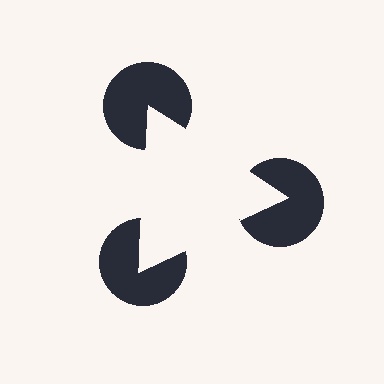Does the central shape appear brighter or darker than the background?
It typically appears slightly brighter than the background, even though no actual brightness change is drawn.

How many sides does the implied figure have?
3 sides.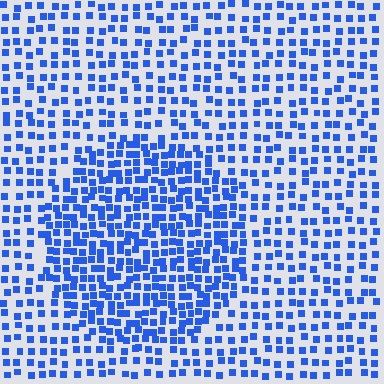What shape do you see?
I see a circle.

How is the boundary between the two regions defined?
The boundary is defined by a change in element density (approximately 1.8x ratio). All elements are the same color, size, and shape.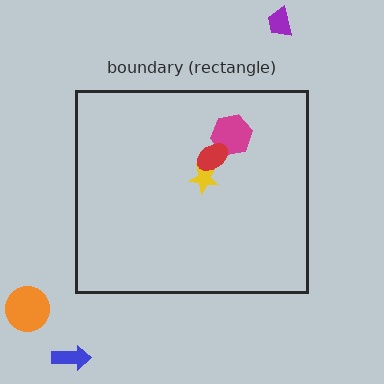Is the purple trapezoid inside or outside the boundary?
Outside.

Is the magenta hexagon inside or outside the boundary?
Inside.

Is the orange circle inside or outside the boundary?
Outside.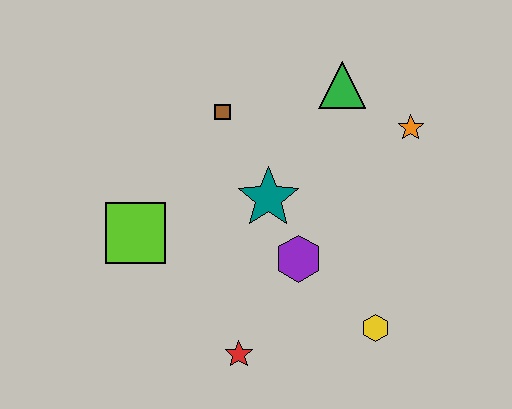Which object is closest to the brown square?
The teal star is closest to the brown square.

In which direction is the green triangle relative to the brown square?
The green triangle is to the right of the brown square.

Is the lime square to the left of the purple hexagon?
Yes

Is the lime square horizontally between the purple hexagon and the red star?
No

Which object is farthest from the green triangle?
The red star is farthest from the green triangle.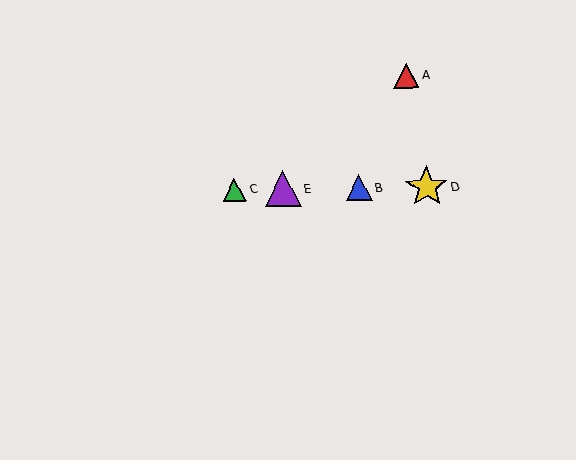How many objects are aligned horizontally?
4 objects (B, C, D, E) are aligned horizontally.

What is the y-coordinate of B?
Object B is at y≈188.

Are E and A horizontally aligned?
No, E is at y≈189 and A is at y≈76.